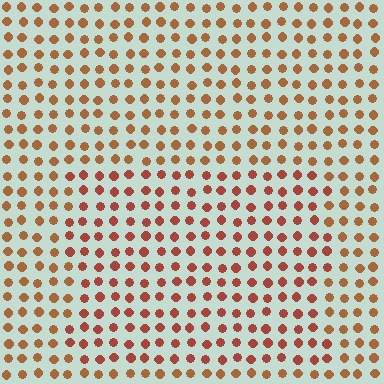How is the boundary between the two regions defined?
The boundary is defined purely by a slight shift in hue (about 21 degrees). Spacing, size, and orientation are identical on both sides.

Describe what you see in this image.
The image is filled with small brown elements in a uniform arrangement. A rectangle-shaped region is visible where the elements are tinted to a slightly different hue, forming a subtle color boundary.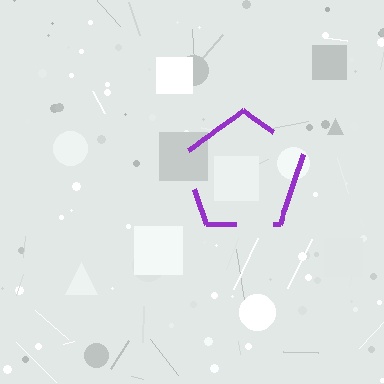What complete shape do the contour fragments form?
The contour fragments form a pentagon.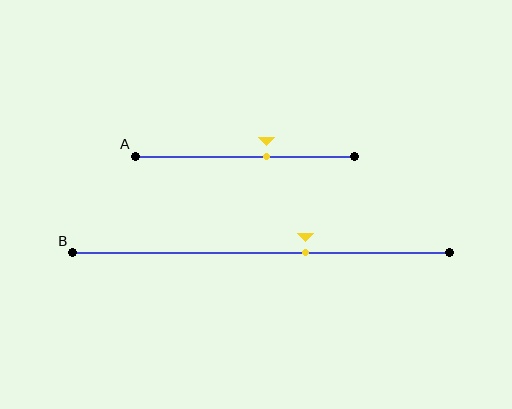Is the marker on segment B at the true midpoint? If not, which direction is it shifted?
No, the marker on segment B is shifted to the right by about 12% of the segment length.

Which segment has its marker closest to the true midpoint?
Segment A has its marker closest to the true midpoint.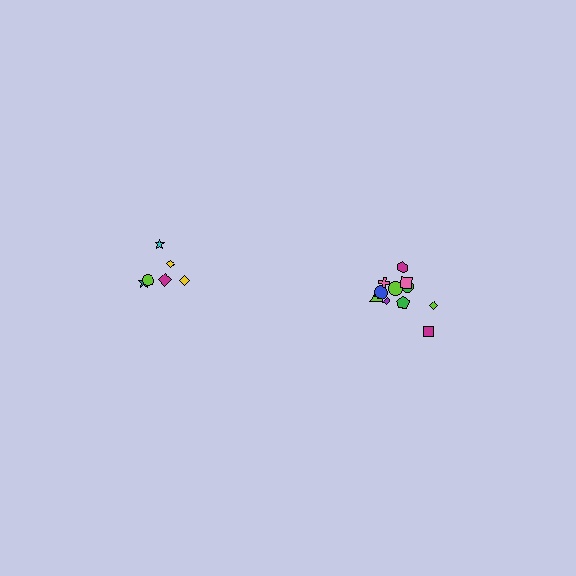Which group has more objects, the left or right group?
The right group.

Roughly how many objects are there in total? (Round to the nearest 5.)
Roughly 20 objects in total.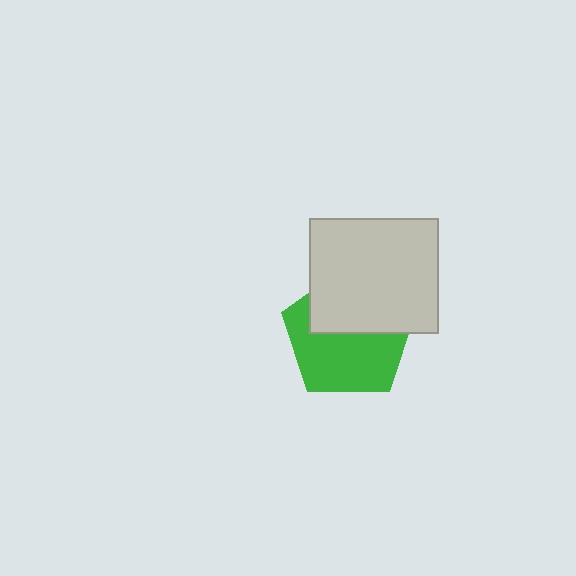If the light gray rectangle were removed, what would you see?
You would see the complete green pentagon.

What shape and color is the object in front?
The object in front is a light gray rectangle.